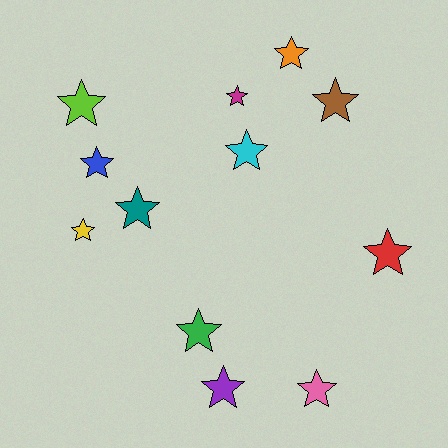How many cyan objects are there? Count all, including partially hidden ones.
There is 1 cyan object.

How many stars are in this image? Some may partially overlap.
There are 12 stars.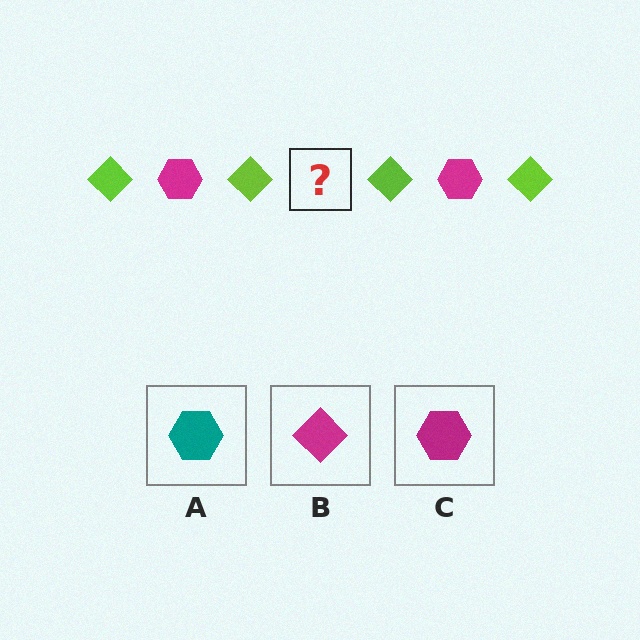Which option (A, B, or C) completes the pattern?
C.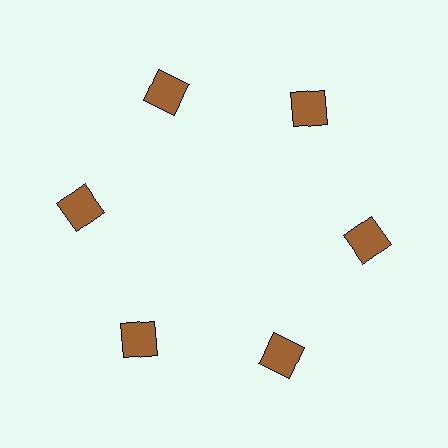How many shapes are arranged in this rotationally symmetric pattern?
There are 6 shapes, arranged in 6 groups of 1.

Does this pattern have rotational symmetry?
Yes, this pattern has 6-fold rotational symmetry. It looks the same after rotating 60 degrees around the center.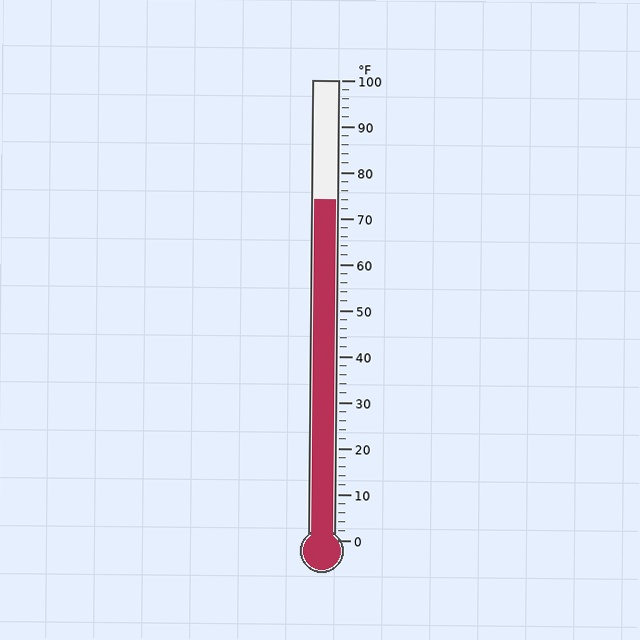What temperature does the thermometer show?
The thermometer shows approximately 74°F.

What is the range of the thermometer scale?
The thermometer scale ranges from 0°F to 100°F.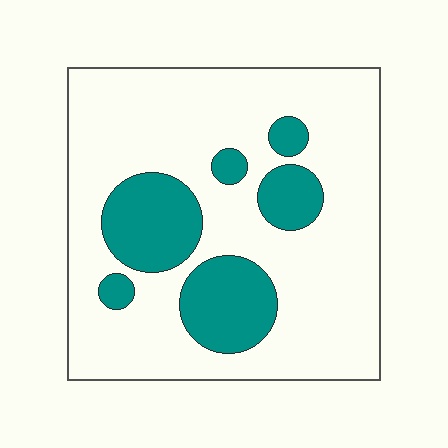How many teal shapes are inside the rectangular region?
6.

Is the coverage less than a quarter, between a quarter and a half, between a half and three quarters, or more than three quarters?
Less than a quarter.